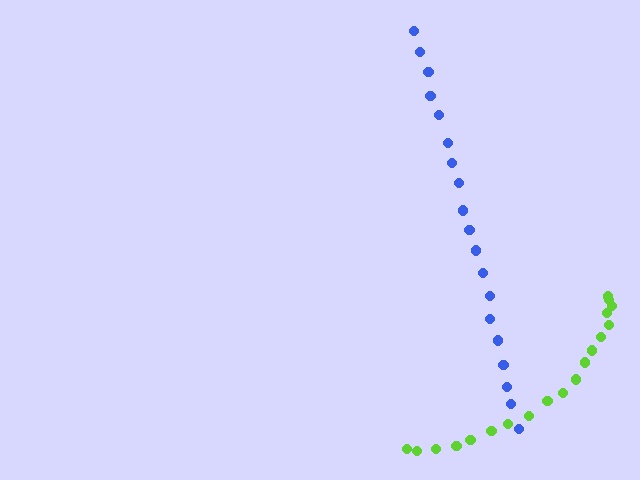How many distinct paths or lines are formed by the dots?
There are 2 distinct paths.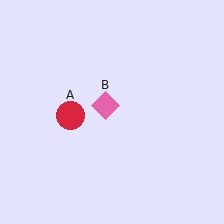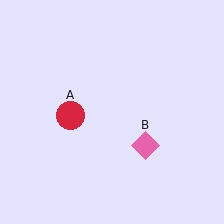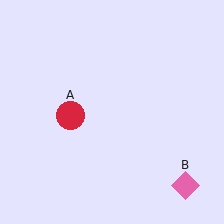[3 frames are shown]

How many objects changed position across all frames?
1 object changed position: pink diamond (object B).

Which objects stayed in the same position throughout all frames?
Red circle (object A) remained stationary.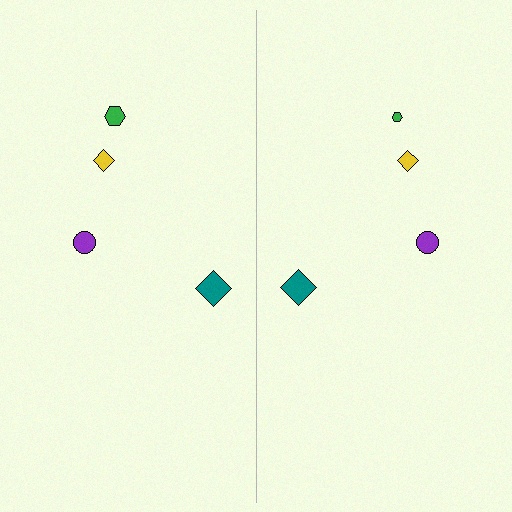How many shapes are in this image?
There are 8 shapes in this image.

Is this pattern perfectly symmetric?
No, the pattern is not perfectly symmetric. The green hexagon on the right side has a different size than its mirror counterpart.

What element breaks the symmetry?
The green hexagon on the right side has a different size than its mirror counterpart.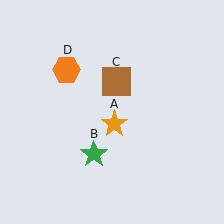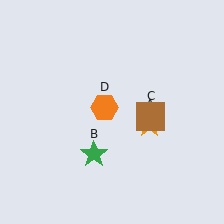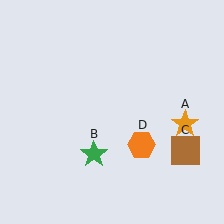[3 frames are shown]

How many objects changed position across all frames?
3 objects changed position: orange star (object A), brown square (object C), orange hexagon (object D).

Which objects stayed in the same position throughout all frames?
Green star (object B) remained stationary.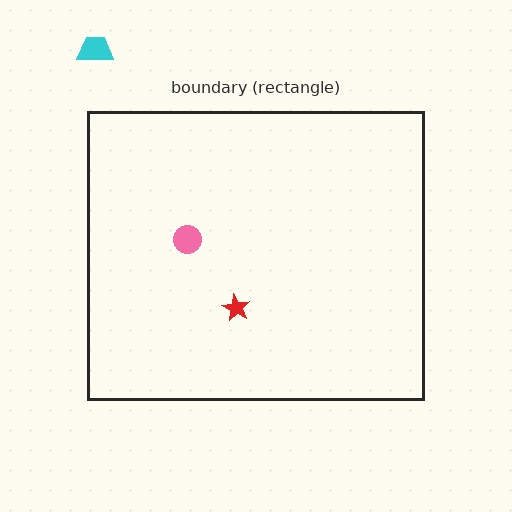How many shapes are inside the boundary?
2 inside, 1 outside.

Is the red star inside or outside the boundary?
Inside.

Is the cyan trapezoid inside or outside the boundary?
Outside.